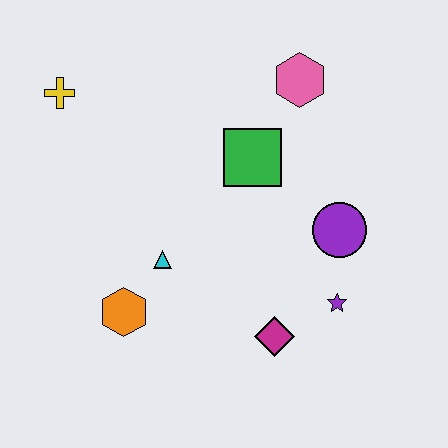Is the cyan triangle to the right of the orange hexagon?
Yes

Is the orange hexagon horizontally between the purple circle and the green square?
No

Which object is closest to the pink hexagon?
The green square is closest to the pink hexagon.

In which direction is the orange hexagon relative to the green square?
The orange hexagon is below the green square.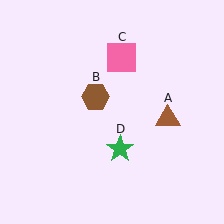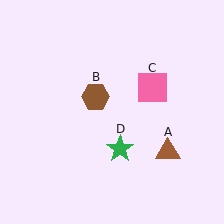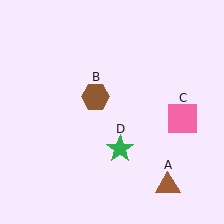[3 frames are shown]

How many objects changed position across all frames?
2 objects changed position: brown triangle (object A), pink square (object C).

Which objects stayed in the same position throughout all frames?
Brown hexagon (object B) and green star (object D) remained stationary.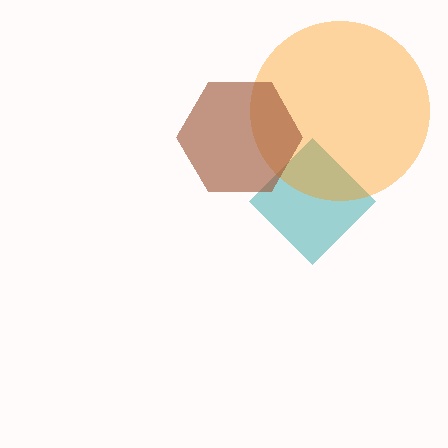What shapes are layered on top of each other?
The layered shapes are: a teal diamond, an orange circle, a brown hexagon.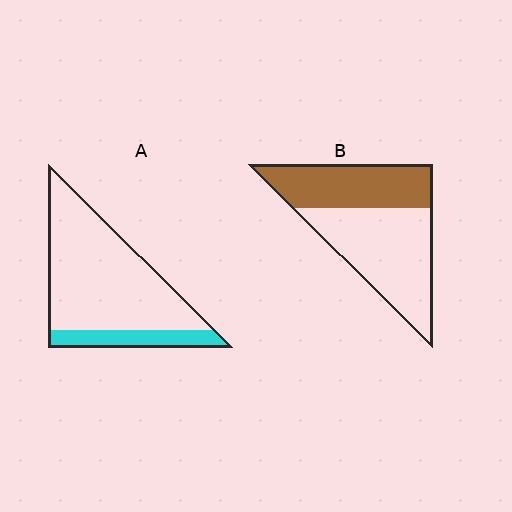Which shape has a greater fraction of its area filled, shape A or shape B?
Shape B.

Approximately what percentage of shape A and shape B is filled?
A is approximately 20% and B is approximately 40%.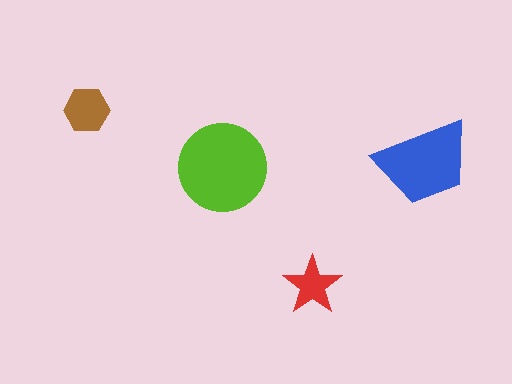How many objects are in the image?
There are 4 objects in the image.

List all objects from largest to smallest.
The lime circle, the blue trapezoid, the brown hexagon, the red star.